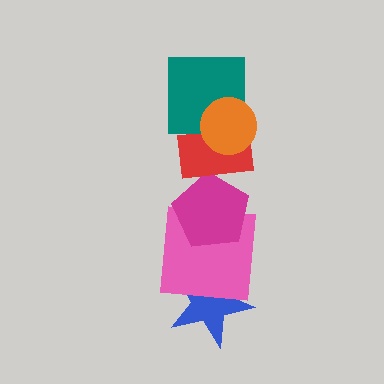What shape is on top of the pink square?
The magenta pentagon is on top of the pink square.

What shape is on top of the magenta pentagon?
The red rectangle is on top of the magenta pentagon.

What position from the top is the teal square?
The teal square is 2nd from the top.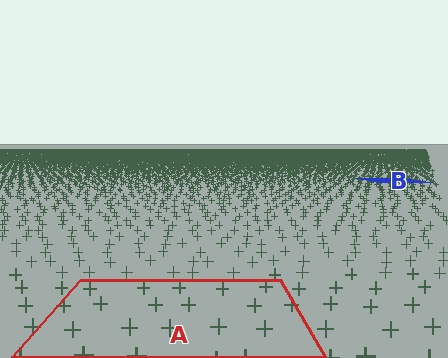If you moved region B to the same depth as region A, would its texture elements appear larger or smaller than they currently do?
They would appear larger. At a closer depth, the same texture elements are projected at a bigger on-screen size.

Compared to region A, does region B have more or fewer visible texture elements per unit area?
Region B has more texture elements per unit area — they are packed more densely because it is farther away.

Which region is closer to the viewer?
Region A is closer. The texture elements there are larger and more spread out.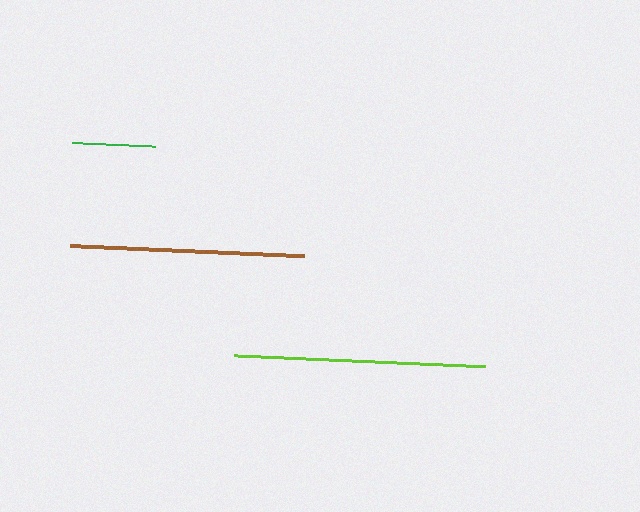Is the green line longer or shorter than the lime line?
The lime line is longer than the green line.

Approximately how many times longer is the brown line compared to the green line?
The brown line is approximately 2.8 times the length of the green line.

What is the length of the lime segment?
The lime segment is approximately 253 pixels long.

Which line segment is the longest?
The lime line is the longest at approximately 253 pixels.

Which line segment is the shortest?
The green line is the shortest at approximately 83 pixels.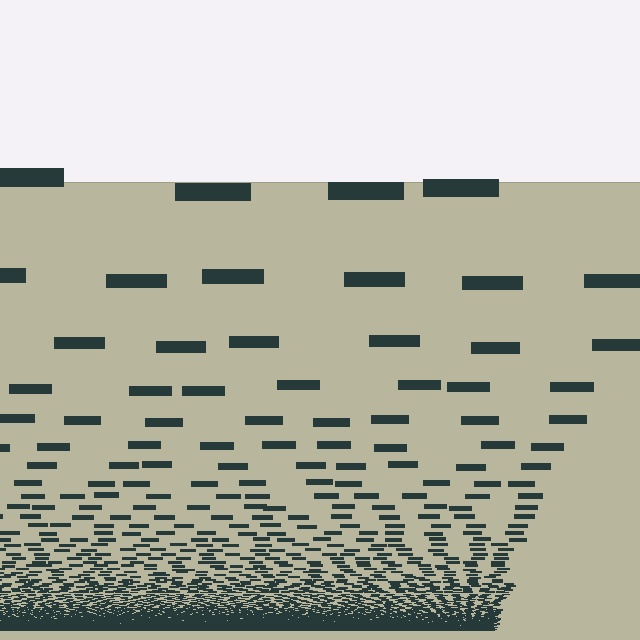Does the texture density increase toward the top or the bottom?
Density increases toward the bottom.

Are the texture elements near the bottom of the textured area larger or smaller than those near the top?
Smaller. The gradient is inverted — elements near the bottom are smaller and denser.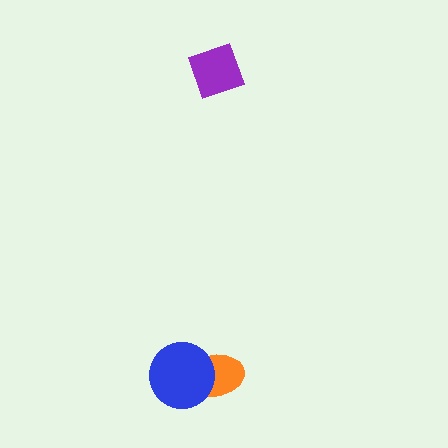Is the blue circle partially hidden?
No, no other shape covers it.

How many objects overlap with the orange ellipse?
1 object overlaps with the orange ellipse.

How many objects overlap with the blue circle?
1 object overlaps with the blue circle.